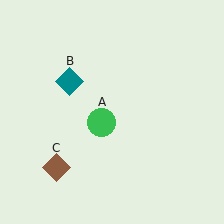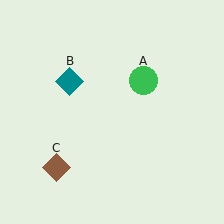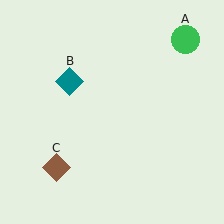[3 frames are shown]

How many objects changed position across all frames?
1 object changed position: green circle (object A).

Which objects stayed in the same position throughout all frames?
Teal diamond (object B) and brown diamond (object C) remained stationary.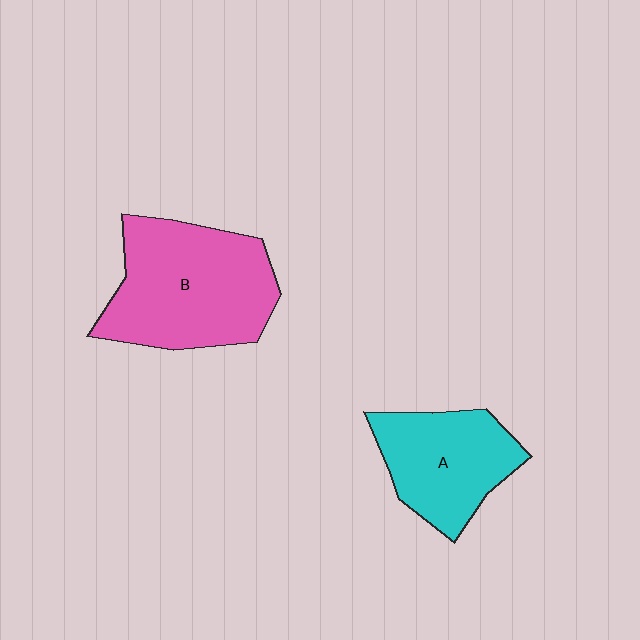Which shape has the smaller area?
Shape A (cyan).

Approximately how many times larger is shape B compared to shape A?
Approximately 1.4 times.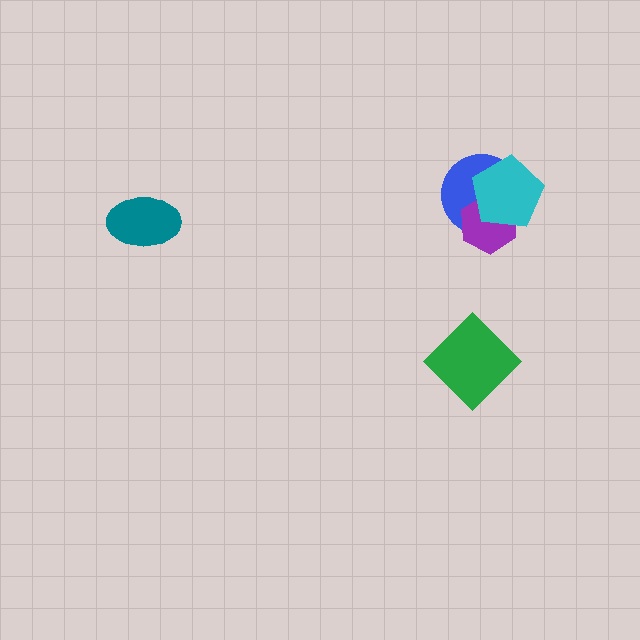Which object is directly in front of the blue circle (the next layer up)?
The purple hexagon is directly in front of the blue circle.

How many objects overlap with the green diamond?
0 objects overlap with the green diamond.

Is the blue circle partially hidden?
Yes, it is partially covered by another shape.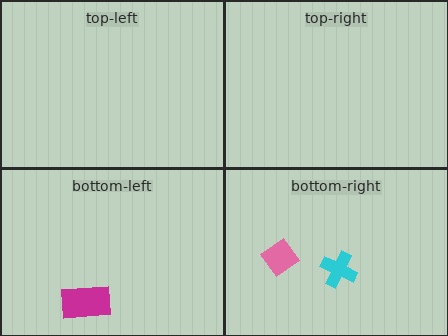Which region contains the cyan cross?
The bottom-right region.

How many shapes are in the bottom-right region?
2.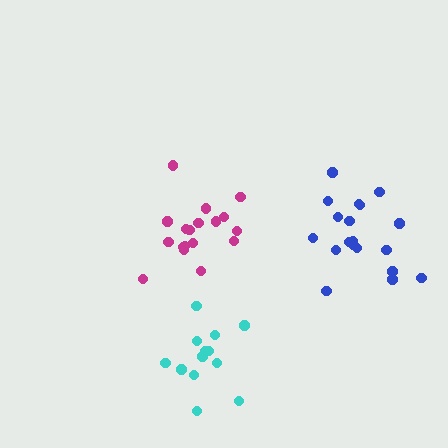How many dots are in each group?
Group 1: 18 dots, Group 2: 14 dots, Group 3: 19 dots (51 total).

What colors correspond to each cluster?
The clusters are colored: magenta, cyan, blue.